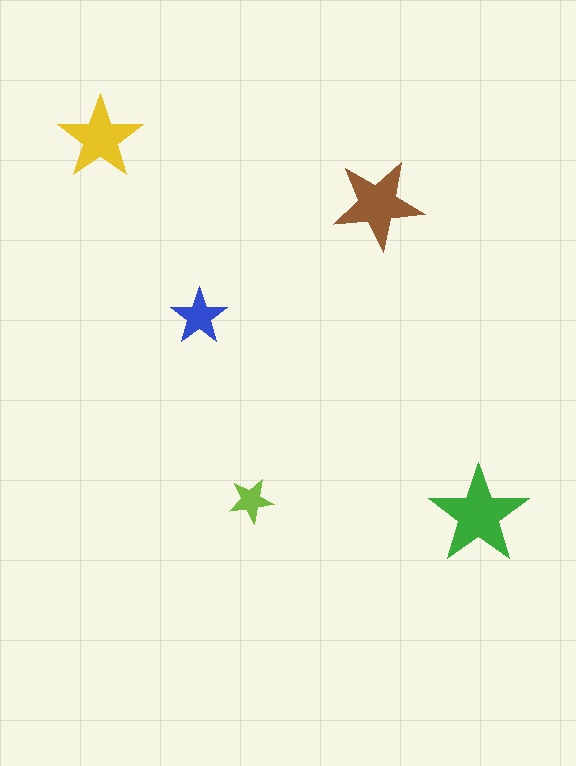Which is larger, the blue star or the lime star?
The blue one.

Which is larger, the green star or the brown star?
The green one.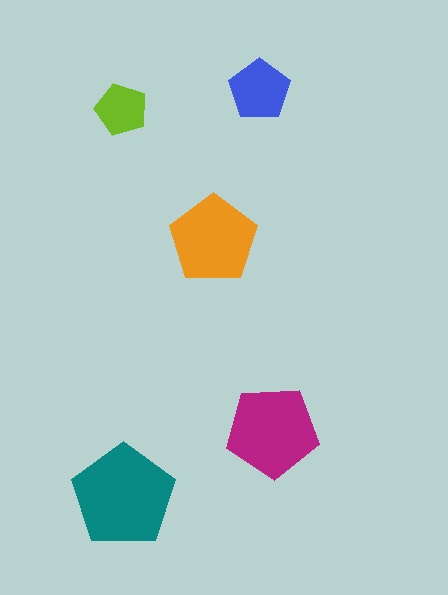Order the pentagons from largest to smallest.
the teal one, the magenta one, the orange one, the blue one, the lime one.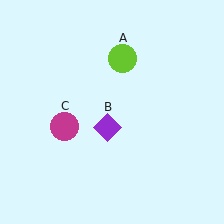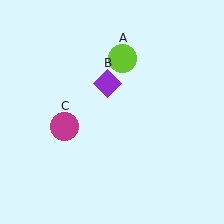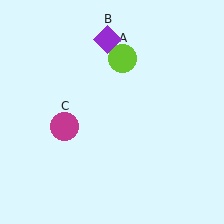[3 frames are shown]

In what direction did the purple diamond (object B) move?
The purple diamond (object B) moved up.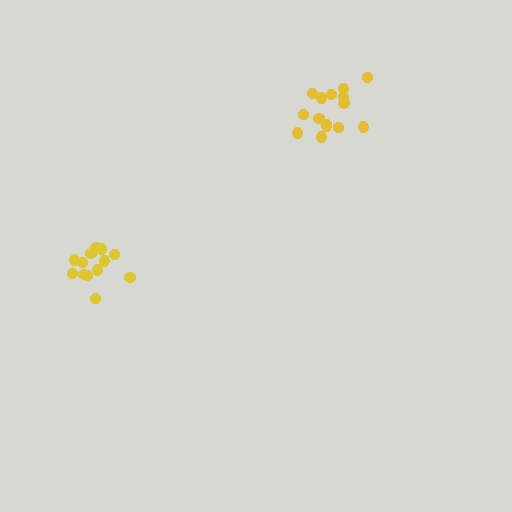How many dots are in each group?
Group 1: 13 dots, Group 2: 15 dots (28 total).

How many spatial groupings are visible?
There are 2 spatial groupings.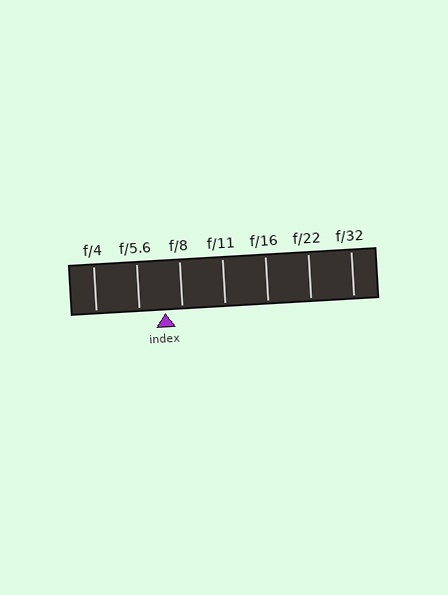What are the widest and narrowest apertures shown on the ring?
The widest aperture shown is f/4 and the narrowest is f/32.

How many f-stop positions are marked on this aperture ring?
There are 7 f-stop positions marked.